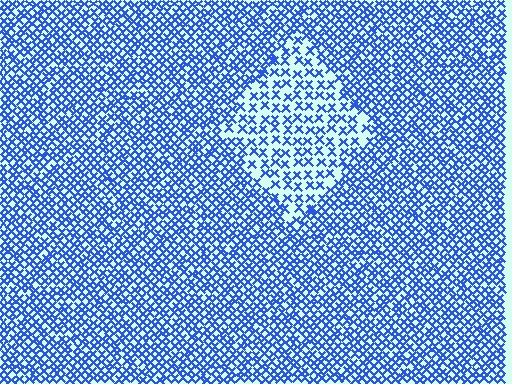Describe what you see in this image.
The image contains small blue elements arranged at two different densities. A diamond-shaped region is visible where the elements are less densely packed than the surrounding area.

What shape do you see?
I see a diamond.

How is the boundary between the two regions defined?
The boundary is defined by a change in element density (approximately 1.9x ratio). All elements are the same color, size, and shape.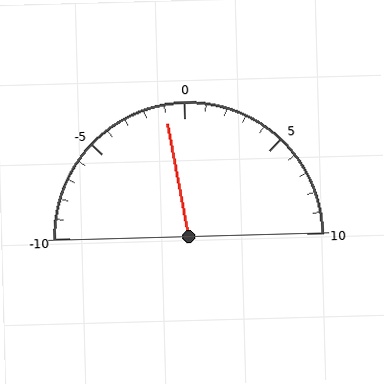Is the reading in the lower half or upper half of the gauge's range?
The reading is in the lower half of the range (-10 to 10).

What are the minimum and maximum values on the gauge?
The gauge ranges from -10 to 10.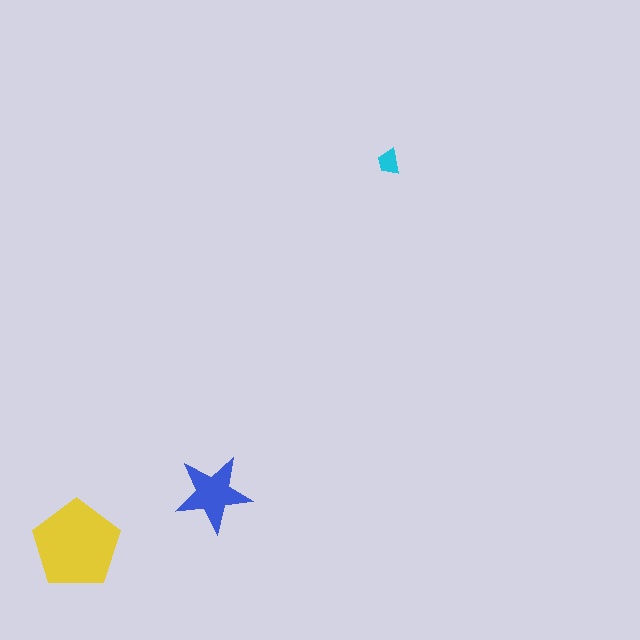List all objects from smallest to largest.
The cyan trapezoid, the blue star, the yellow pentagon.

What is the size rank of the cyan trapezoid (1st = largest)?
3rd.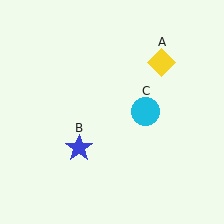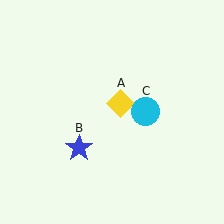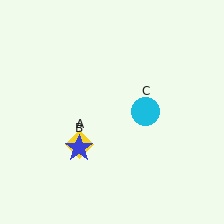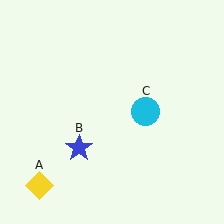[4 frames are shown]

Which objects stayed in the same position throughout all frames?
Blue star (object B) and cyan circle (object C) remained stationary.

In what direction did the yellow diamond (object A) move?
The yellow diamond (object A) moved down and to the left.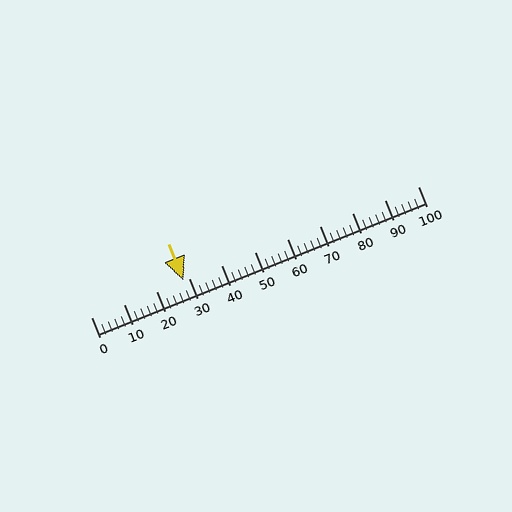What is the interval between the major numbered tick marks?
The major tick marks are spaced 10 units apart.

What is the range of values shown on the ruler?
The ruler shows values from 0 to 100.